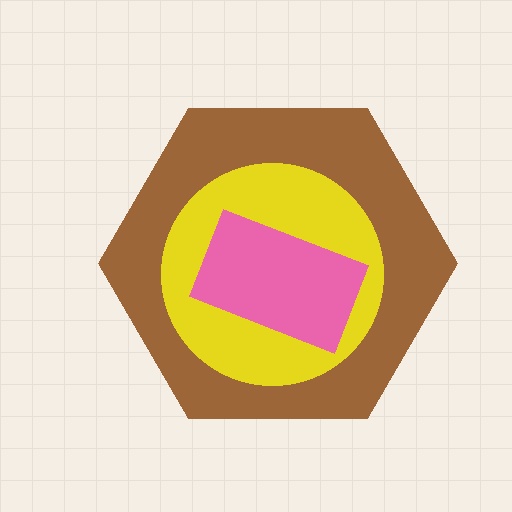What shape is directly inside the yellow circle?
The pink rectangle.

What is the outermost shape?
The brown hexagon.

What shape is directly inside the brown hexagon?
The yellow circle.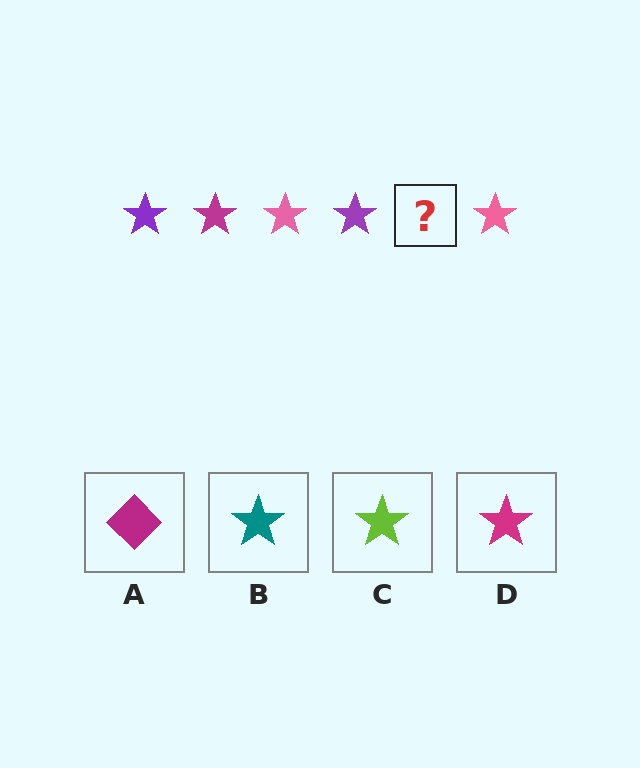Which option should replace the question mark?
Option D.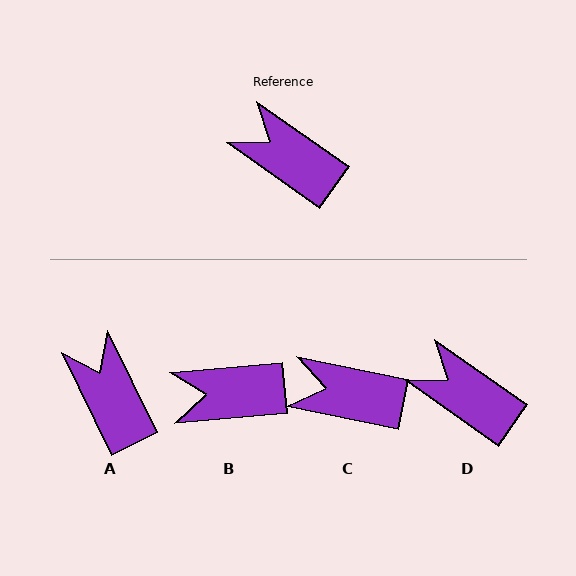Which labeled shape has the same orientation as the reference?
D.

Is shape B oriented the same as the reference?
No, it is off by about 41 degrees.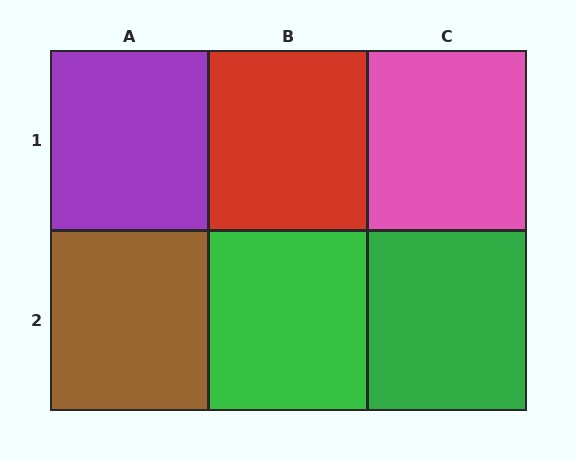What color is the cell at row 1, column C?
Pink.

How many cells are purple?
1 cell is purple.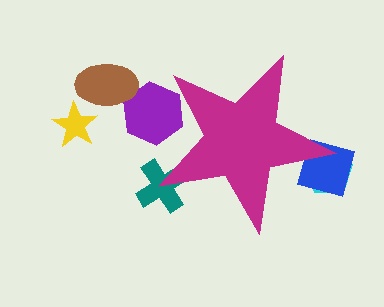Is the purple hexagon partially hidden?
Yes, the purple hexagon is partially hidden behind the magenta star.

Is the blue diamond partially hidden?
Yes, the blue diamond is partially hidden behind the magenta star.